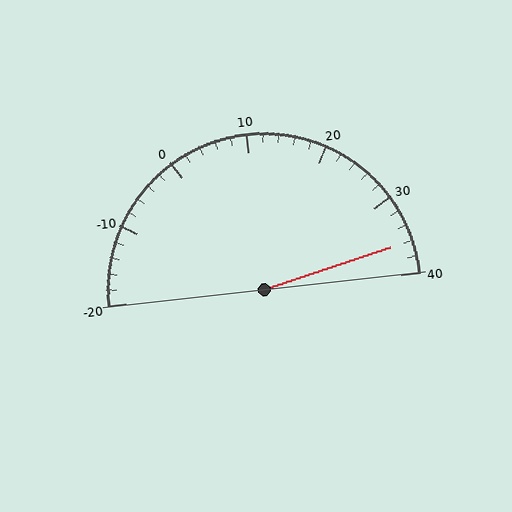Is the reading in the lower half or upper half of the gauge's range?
The reading is in the upper half of the range (-20 to 40).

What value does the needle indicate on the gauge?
The needle indicates approximately 36.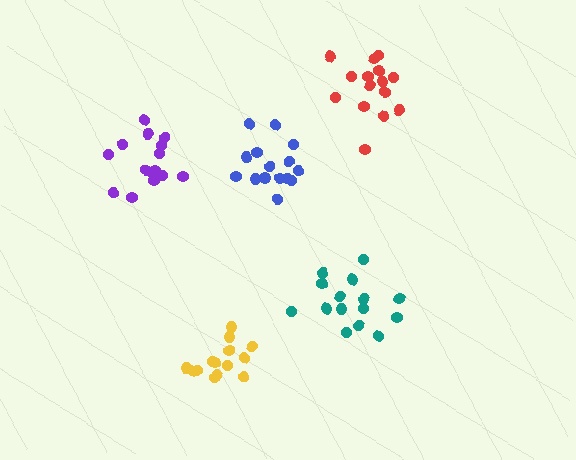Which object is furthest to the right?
The red cluster is rightmost.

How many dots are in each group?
Group 1: 15 dots, Group 2: 15 dots, Group 3: 15 dots, Group 4: 15 dots, Group 5: 14 dots (74 total).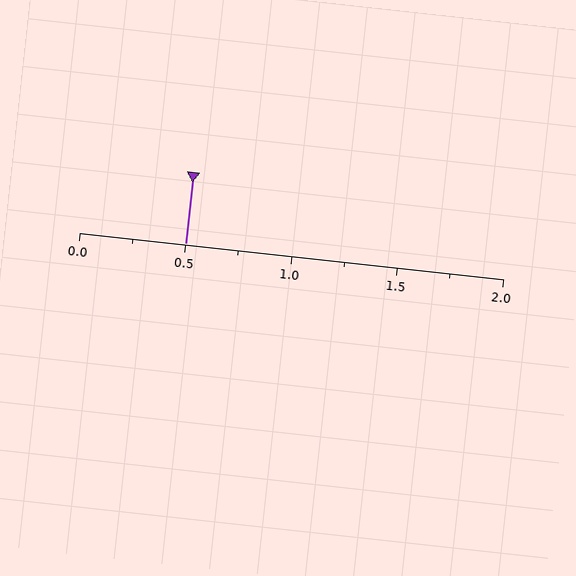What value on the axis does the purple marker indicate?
The marker indicates approximately 0.5.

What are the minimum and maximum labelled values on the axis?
The axis runs from 0.0 to 2.0.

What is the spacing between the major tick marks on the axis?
The major ticks are spaced 0.5 apart.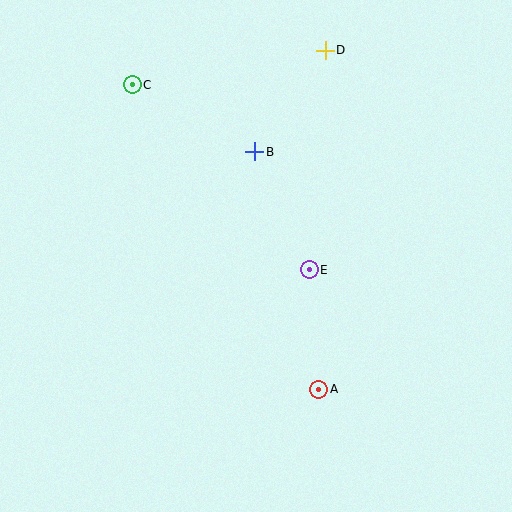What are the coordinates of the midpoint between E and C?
The midpoint between E and C is at (221, 177).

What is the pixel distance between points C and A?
The distance between C and A is 357 pixels.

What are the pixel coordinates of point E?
Point E is at (309, 270).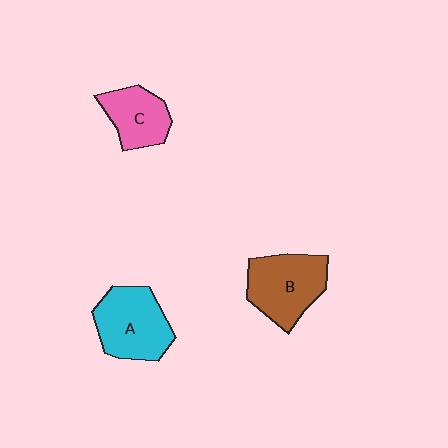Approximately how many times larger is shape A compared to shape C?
Approximately 1.4 times.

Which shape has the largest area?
Shape A (cyan).